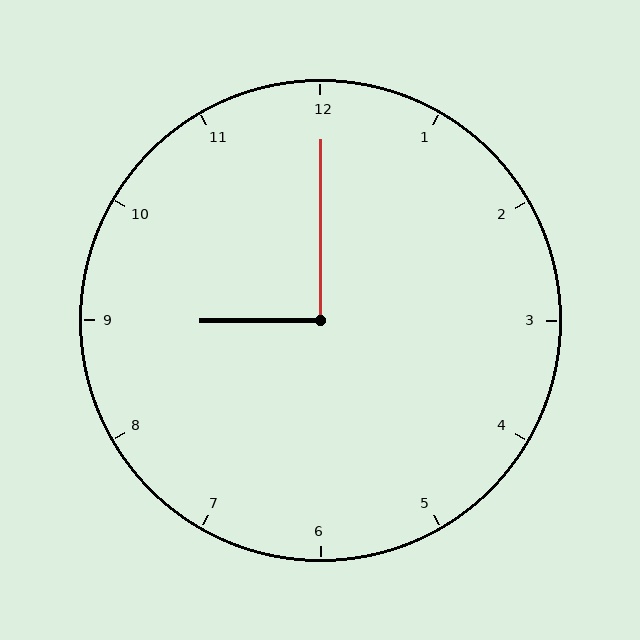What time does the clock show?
9:00.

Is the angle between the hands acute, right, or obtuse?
It is right.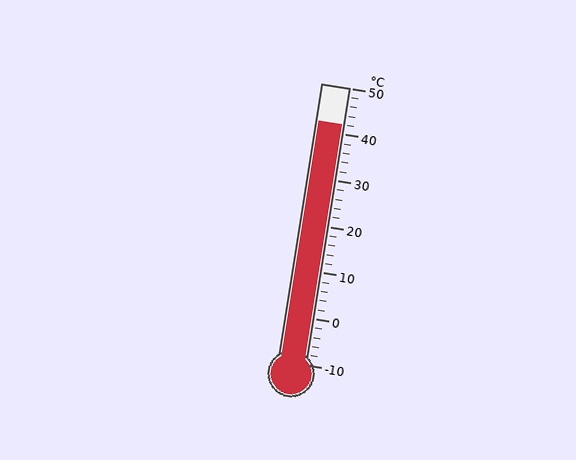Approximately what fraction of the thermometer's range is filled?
The thermometer is filled to approximately 85% of its range.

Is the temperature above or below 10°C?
The temperature is above 10°C.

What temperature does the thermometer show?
The thermometer shows approximately 42°C.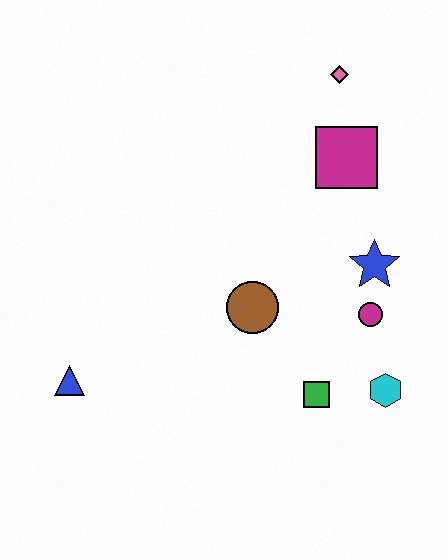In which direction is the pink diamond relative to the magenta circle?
The pink diamond is above the magenta circle.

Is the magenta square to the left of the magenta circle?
Yes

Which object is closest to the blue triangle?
The brown circle is closest to the blue triangle.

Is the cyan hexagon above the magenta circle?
No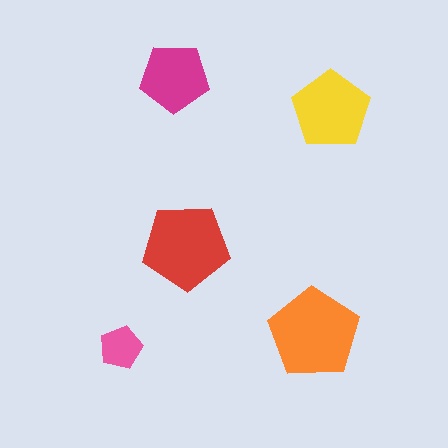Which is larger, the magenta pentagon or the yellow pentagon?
The yellow one.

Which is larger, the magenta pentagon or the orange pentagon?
The orange one.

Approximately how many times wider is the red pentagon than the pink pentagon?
About 2 times wider.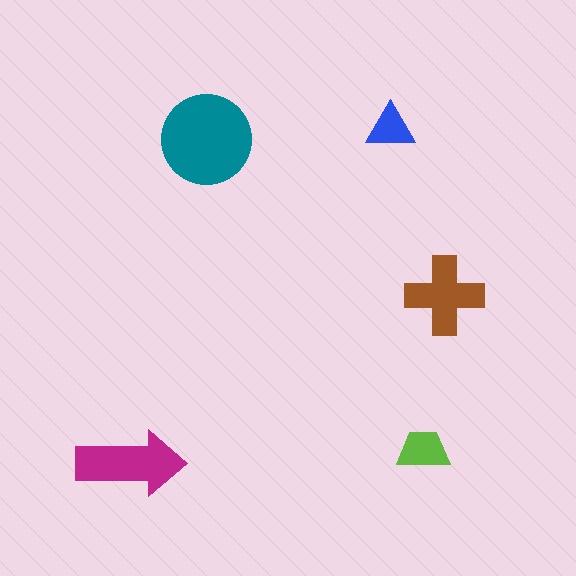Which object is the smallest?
The blue triangle.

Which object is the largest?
The teal circle.